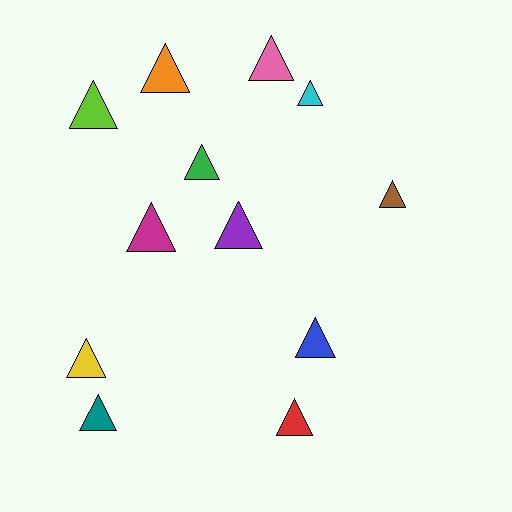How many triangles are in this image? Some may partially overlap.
There are 12 triangles.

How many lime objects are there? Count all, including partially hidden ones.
There is 1 lime object.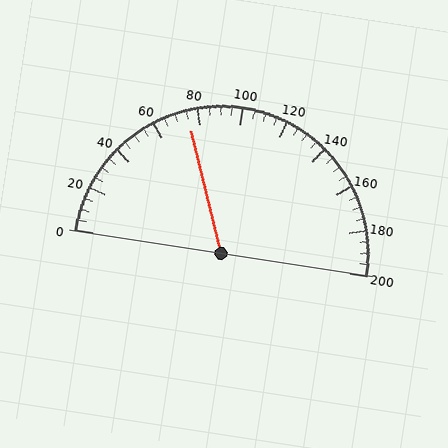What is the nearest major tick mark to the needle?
The nearest major tick mark is 80.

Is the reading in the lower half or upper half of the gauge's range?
The reading is in the lower half of the range (0 to 200).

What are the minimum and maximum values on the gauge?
The gauge ranges from 0 to 200.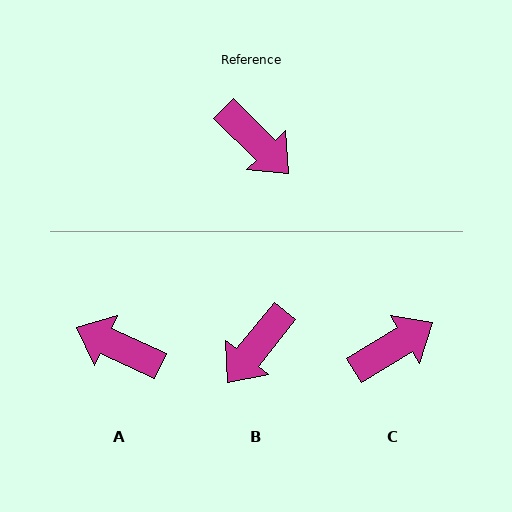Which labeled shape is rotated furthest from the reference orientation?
A, about 160 degrees away.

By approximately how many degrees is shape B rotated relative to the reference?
Approximately 84 degrees clockwise.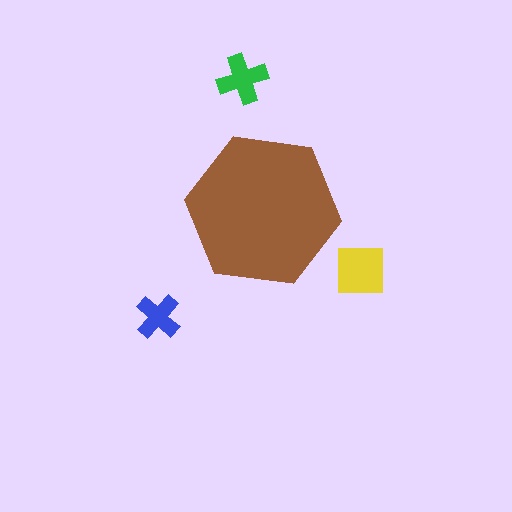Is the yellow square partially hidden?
No, the yellow square is fully visible.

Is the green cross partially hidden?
No, the green cross is fully visible.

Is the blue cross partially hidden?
No, the blue cross is fully visible.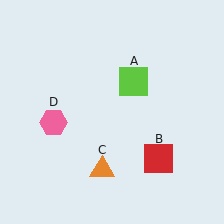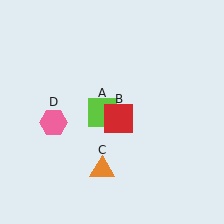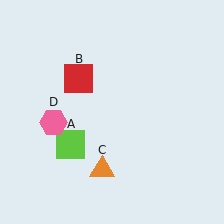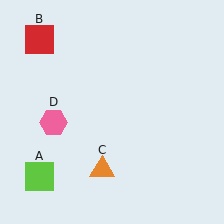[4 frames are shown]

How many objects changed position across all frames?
2 objects changed position: lime square (object A), red square (object B).